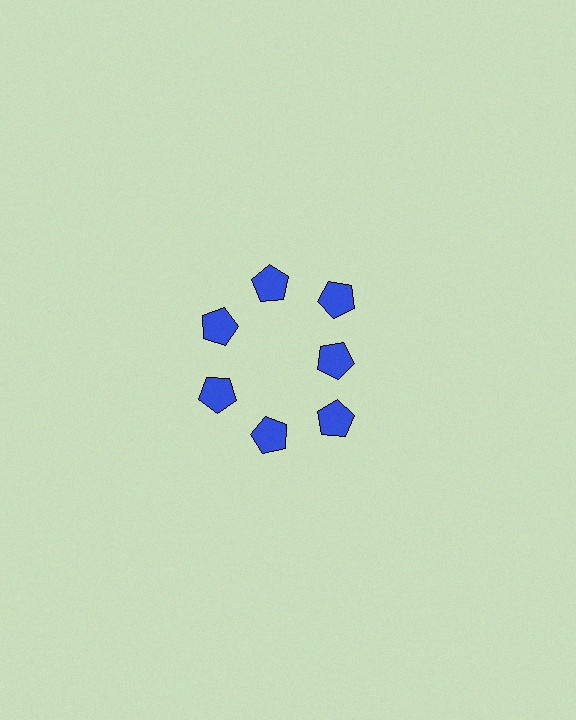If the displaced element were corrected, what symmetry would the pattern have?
It would have 7-fold rotational symmetry — the pattern would map onto itself every 51 degrees.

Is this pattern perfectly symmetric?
No. The 7 blue pentagons are arranged in a ring, but one element near the 3 o'clock position is pulled inward toward the center, breaking the 7-fold rotational symmetry.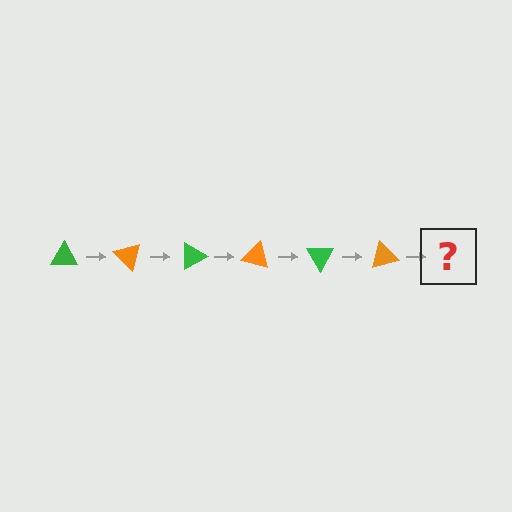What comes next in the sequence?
The next element should be a green triangle, rotated 270 degrees from the start.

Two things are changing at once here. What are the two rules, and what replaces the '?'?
The two rules are that it rotates 45 degrees each step and the color cycles through green and orange. The '?' should be a green triangle, rotated 270 degrees from the start.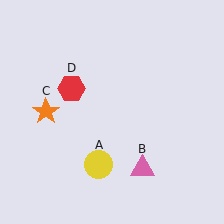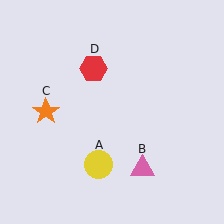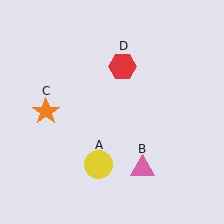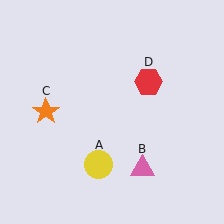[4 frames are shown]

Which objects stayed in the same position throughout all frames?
Yellow circle (object A) and pink triangle (object B) and orange star (object C) remained stationary.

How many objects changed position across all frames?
1 object changed position: red hexagon (object D).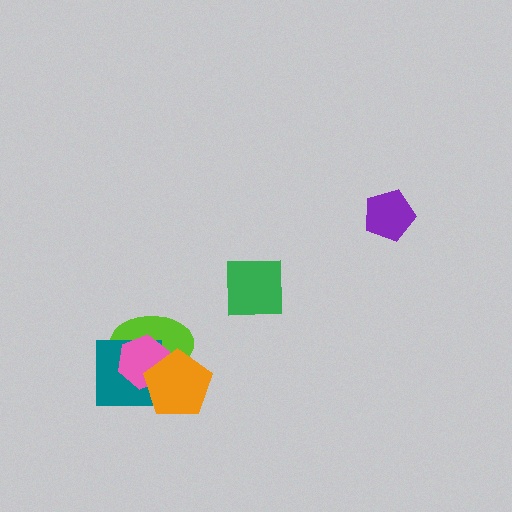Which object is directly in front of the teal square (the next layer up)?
The pink hexagon is directly in front of the teal square.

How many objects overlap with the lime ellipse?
3 objects overlap with the lime ellipse.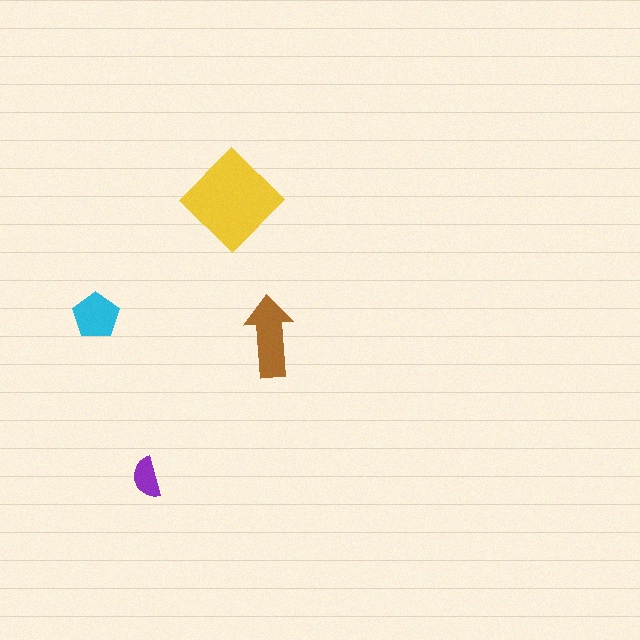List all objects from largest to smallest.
The yellow diamond, the brown arrow, the cyan pentagon, the purple semicircle.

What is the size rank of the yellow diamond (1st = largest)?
1st.